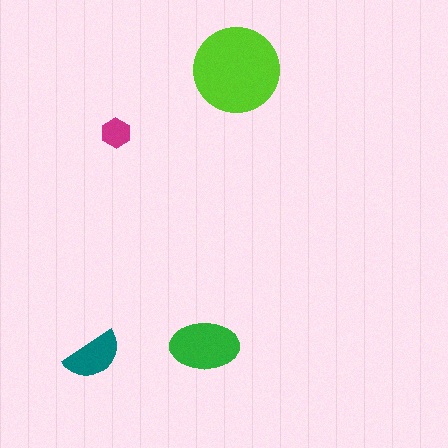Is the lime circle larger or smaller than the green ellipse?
Larger.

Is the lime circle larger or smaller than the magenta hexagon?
Larger.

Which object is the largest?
The lime circle.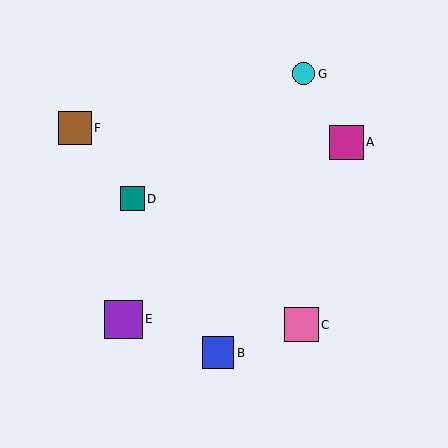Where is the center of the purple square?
The center of the purple square is at (123, 319).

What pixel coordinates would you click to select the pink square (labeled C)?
Click at (301, 325) to select the pink square C.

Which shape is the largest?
The purple square (labeled E) is the largest.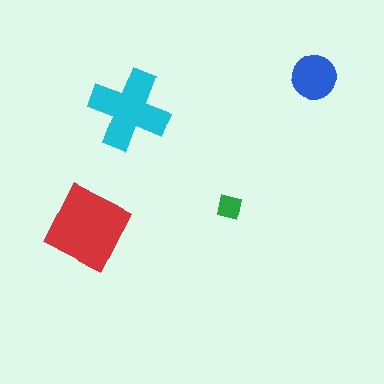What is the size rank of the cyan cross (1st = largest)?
2nd.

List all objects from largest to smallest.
The red square, the cyan cross, the blue circle, the green square.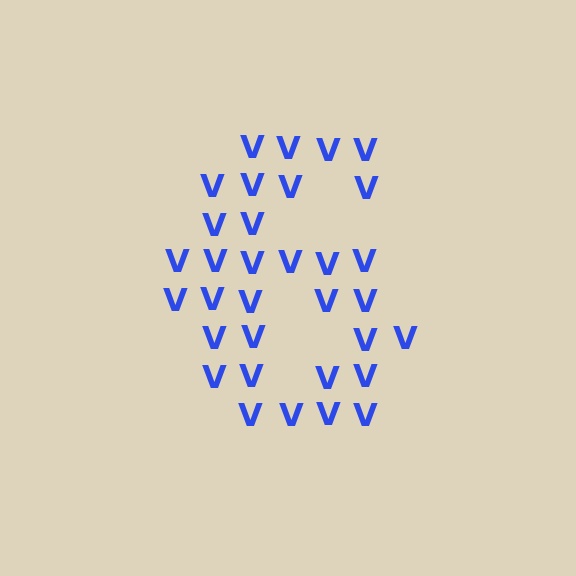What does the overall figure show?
The overall figure shows the digit 6.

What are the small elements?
The small elements are letter V's.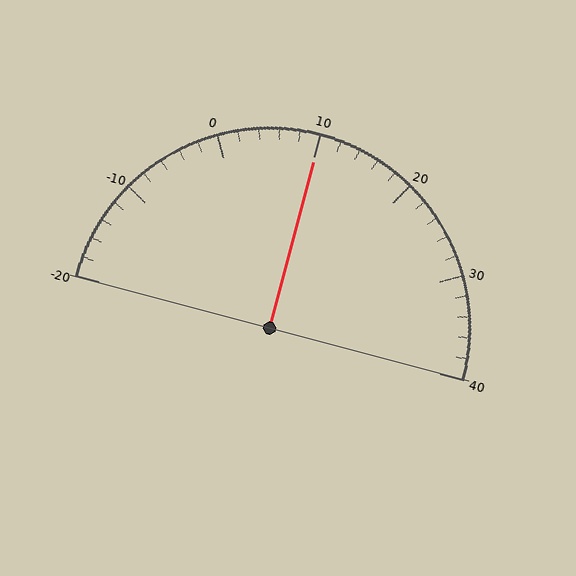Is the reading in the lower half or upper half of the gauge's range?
The reading is in the upper half of the range (-20 to 40).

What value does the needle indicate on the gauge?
The needle indicates approximately 10.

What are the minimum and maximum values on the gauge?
The gauge ranges from -20 to 40.